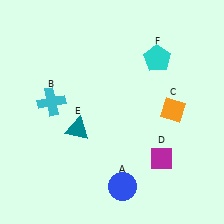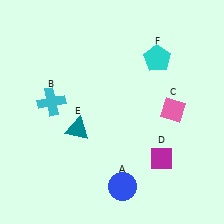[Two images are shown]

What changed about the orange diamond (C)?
In Image 1, C is orange. In Image 2, it changed to pink.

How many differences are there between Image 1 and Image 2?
There is 1 difference between the two images.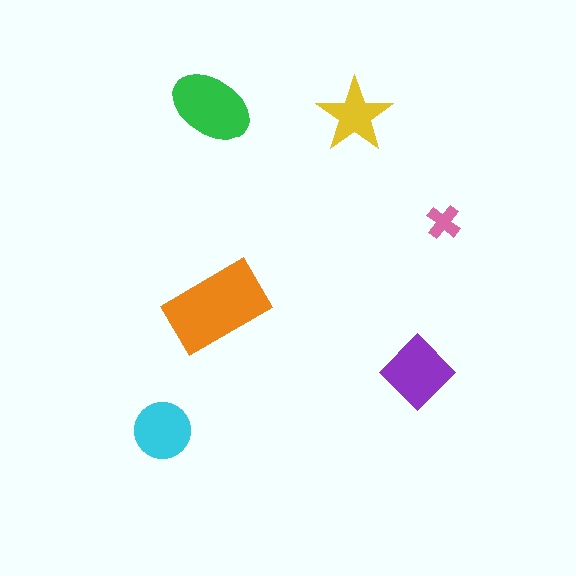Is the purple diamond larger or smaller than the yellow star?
Larger.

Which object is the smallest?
The pink cross.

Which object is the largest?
The orange rectangle.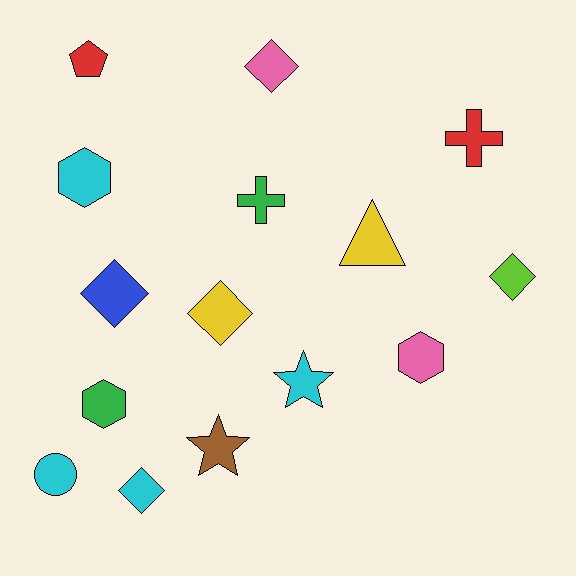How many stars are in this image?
There are 2 stars.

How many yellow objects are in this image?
There are 2 yellow objects.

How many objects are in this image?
There are 15 objects.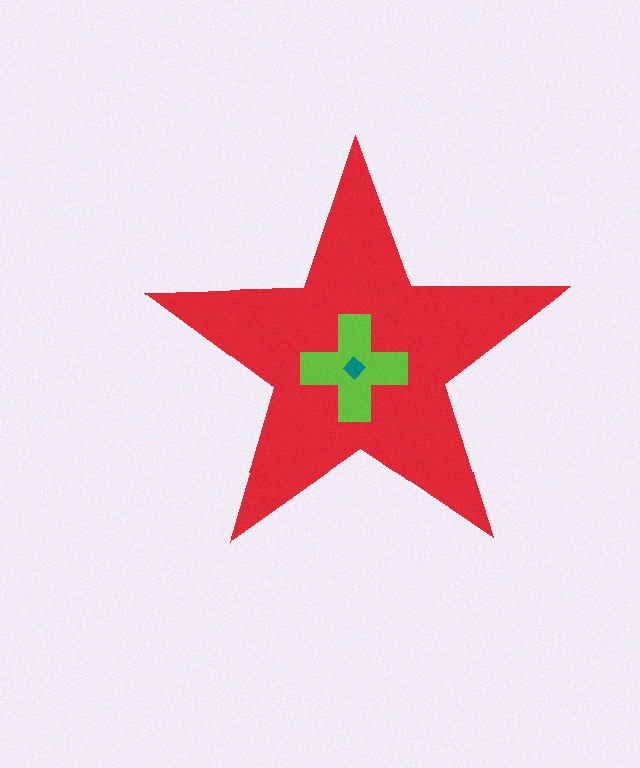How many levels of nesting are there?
3.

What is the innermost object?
The teal diamond.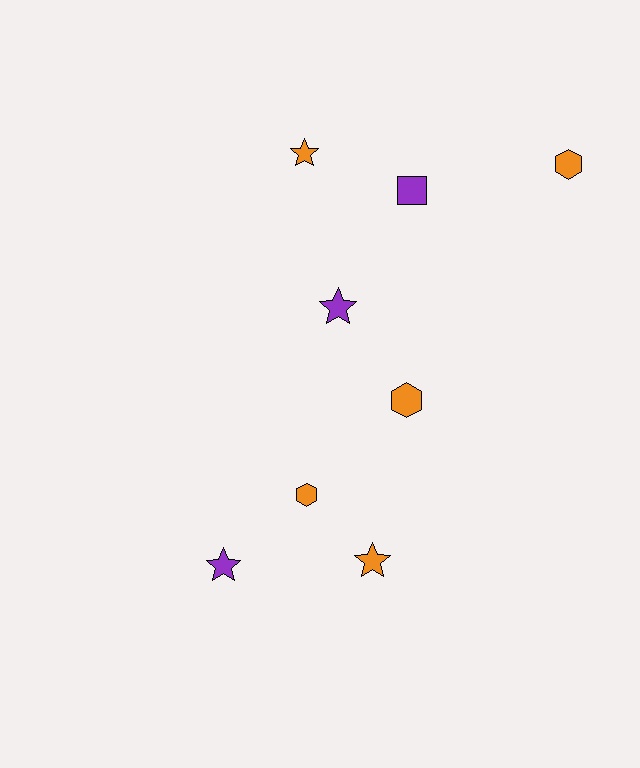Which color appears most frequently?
Orange, with 5 objects.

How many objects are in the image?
There are 8 objects.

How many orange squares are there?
There are no orange squares.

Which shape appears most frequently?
Star, with 4 objects.